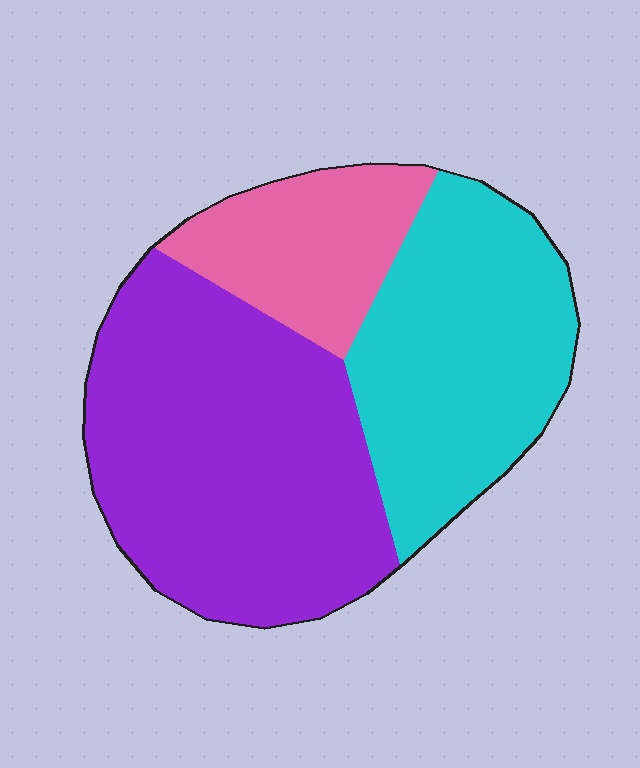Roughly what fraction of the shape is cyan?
Cyan takes up about one third (1/3) of the shape.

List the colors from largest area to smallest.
From largest to smallest: purple, cyan, pink.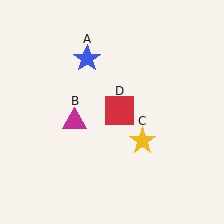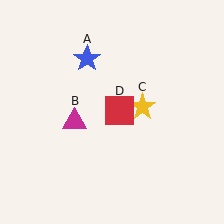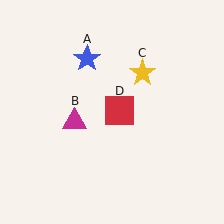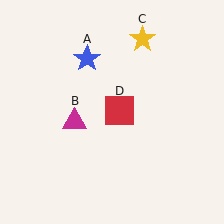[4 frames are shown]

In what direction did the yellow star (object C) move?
The yellow star (object C) moved up.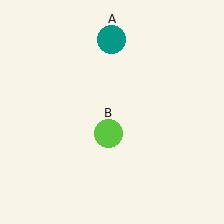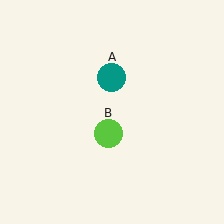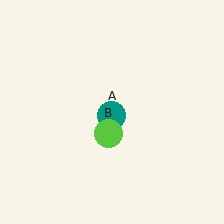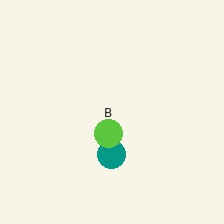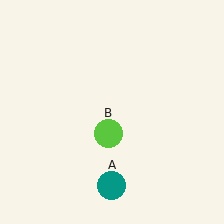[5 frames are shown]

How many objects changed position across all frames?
1 object changed position: teal circle (object A).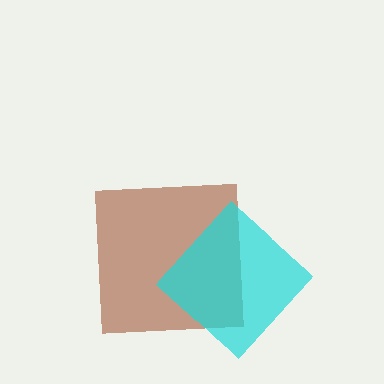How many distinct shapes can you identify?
There are 2 distinct shapes: a brown square, a cyan diamond.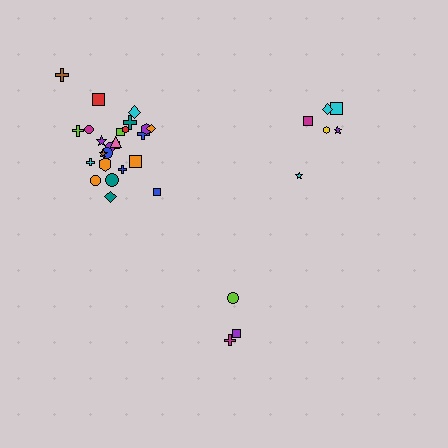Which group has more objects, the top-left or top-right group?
The top-left group.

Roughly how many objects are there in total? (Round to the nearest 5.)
Roughly 35 objects in total.